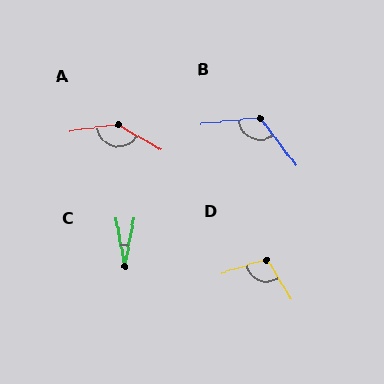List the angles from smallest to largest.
C (20°), D (105°), B (121°), A (141°).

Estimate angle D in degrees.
Approximately 105 degrees.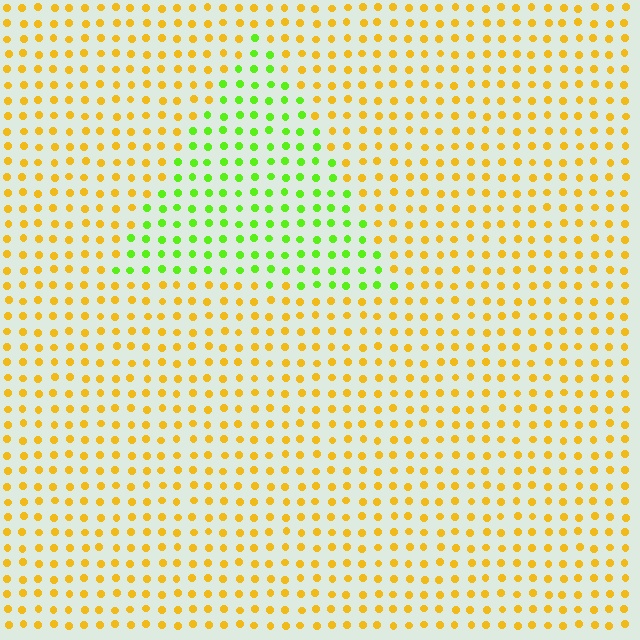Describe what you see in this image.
The image is filled with small yellow elements in a uniform arrangement. A triangle-shaped region is visible where the elements are tinted to a slightly different hue, forming a subtle color boundary.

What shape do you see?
I see a triangle.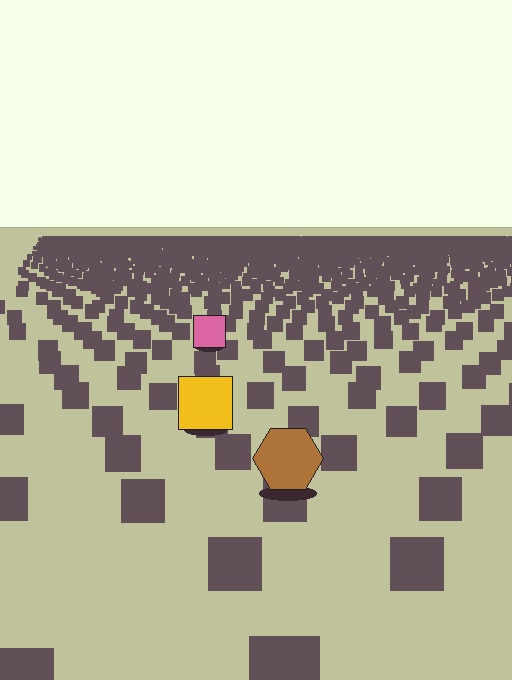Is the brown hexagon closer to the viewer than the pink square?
Yes. The brown hexagon is closer — you can tell from the texture gradient: the ground texture is coarser near it.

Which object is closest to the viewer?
The brown hexagon is closest. The texture marks near it are larger and more spread out.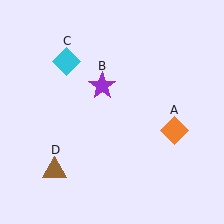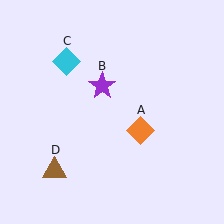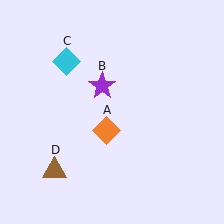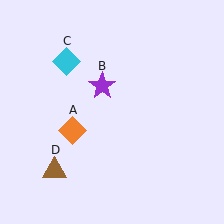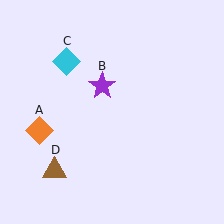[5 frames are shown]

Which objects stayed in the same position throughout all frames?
Purple star (object B) and cyan diamond (object C) and brown triangle (object D) remained stationary.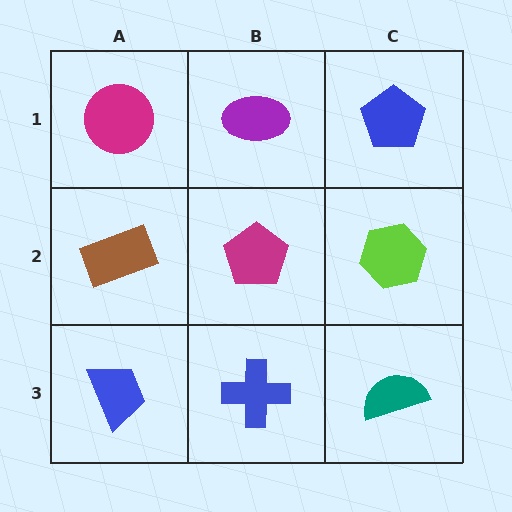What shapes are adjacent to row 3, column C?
A lime hexagon (row 2, column C), a blue cross (row 3, column B).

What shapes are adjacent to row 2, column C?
A blue pentagon (row 1, column C), a teal semicircle (row 3, column C), a magenta pentagon (row 2, column B).